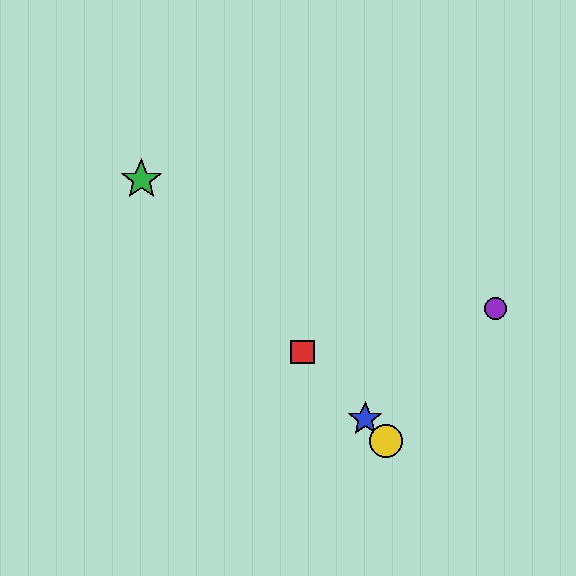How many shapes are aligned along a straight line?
4 shapes (the red square, the blue star, the green star, the yellow circle) are aligned along a straight line.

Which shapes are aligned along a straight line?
The red square, the blue star, the green star, the yellow circle are aligned along a straight line.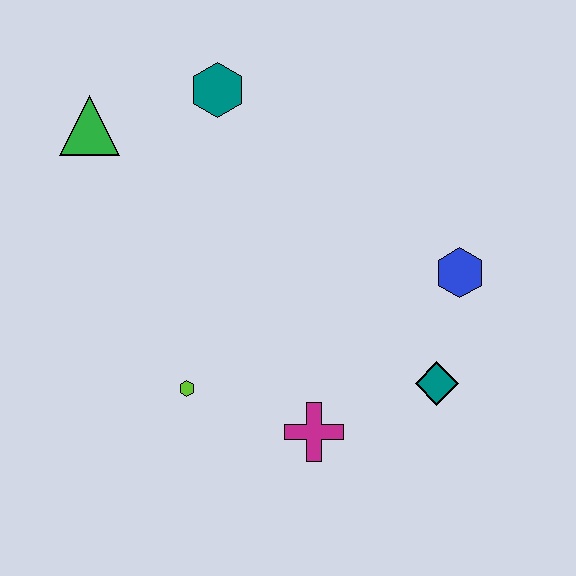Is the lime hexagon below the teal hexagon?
Yes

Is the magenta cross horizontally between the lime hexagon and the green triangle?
No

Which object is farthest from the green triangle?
The teal diamond is farthest from the green triangle.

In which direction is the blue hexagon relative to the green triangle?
The blue hexagon is to the right of the green triangle.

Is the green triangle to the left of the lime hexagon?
Yes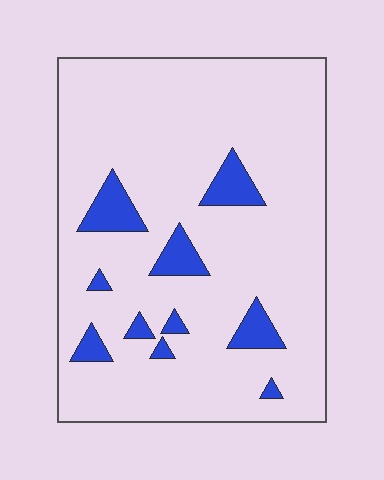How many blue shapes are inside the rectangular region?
10.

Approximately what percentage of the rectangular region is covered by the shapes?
Approximately 10%.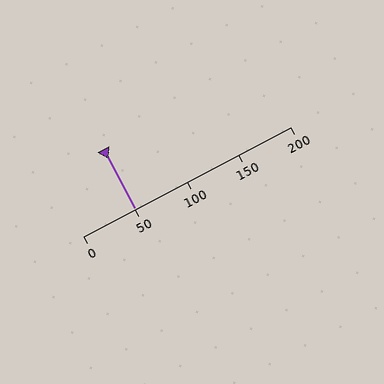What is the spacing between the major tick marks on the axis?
The major ticks are spaced 50 apart.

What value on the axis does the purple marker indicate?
The marker indicates approximately 50.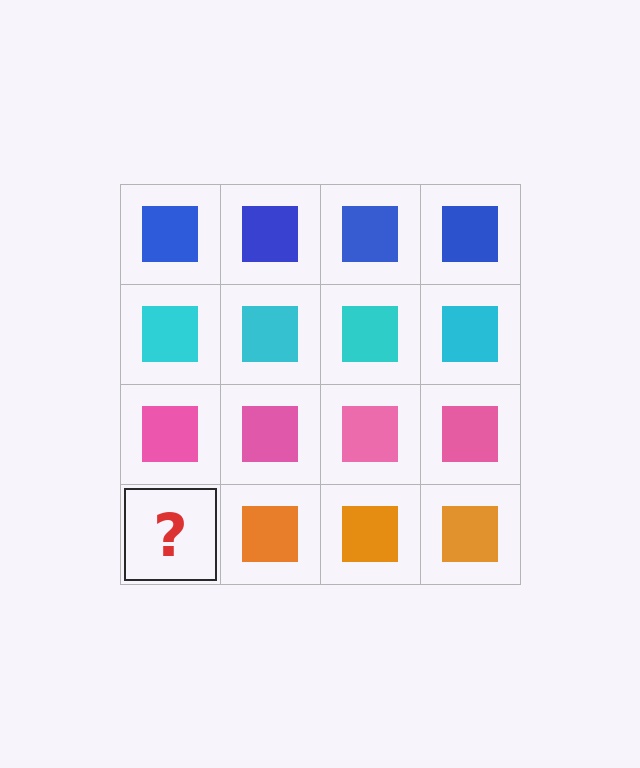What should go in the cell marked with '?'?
The missing cell should contain an orange square.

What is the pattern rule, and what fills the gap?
The rule is that each row has a consistent color. The gap should be filled with an orange square.